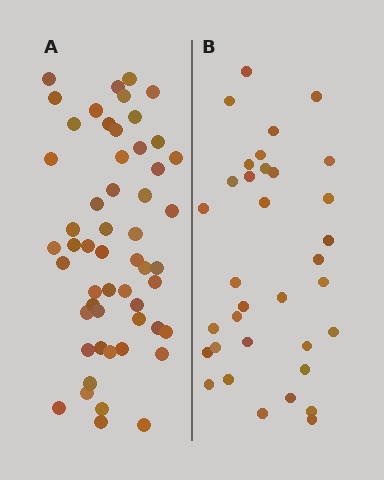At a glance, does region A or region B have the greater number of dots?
Region A (the left region) has more dots.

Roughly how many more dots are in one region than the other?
Region A has approximately 20 more dots than region B.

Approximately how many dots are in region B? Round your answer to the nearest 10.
About 30 dots. (The exact count is 34, which rounds to 30.)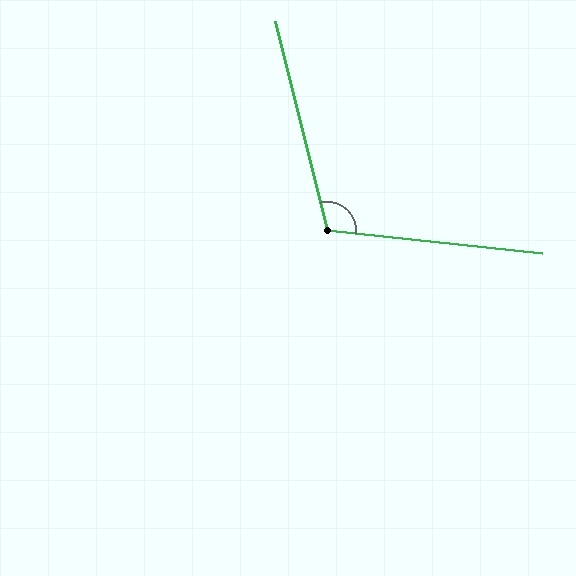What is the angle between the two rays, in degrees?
Approximately 110 degrees.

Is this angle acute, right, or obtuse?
It is obtuse.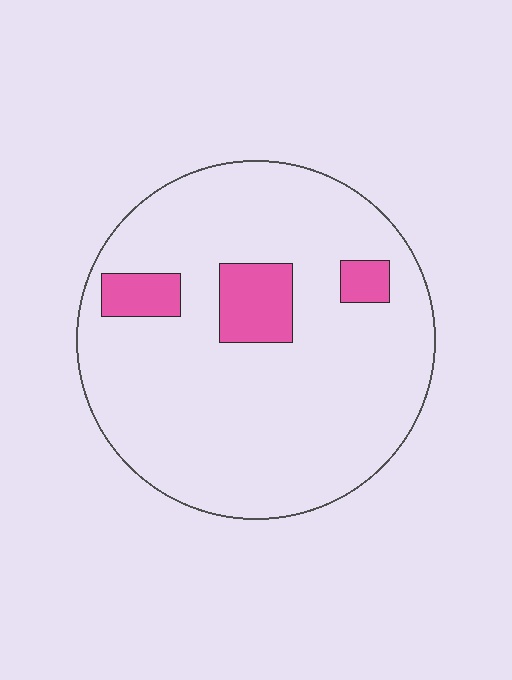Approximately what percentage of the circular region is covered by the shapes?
Approximately 10%.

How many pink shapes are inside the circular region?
3.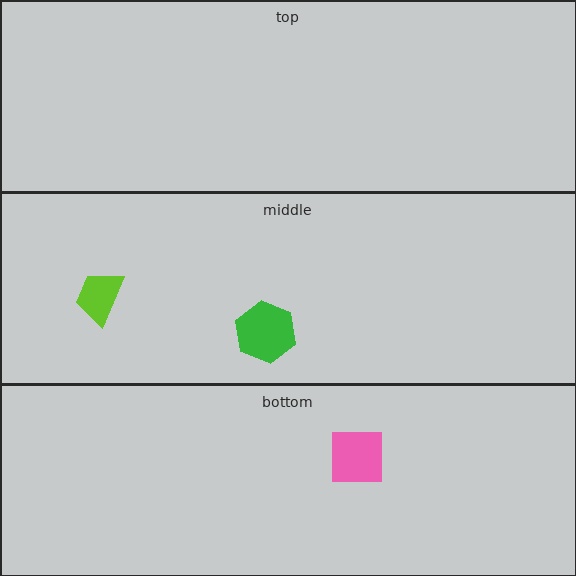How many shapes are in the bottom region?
1.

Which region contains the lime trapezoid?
The middle region.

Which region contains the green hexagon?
The middle region.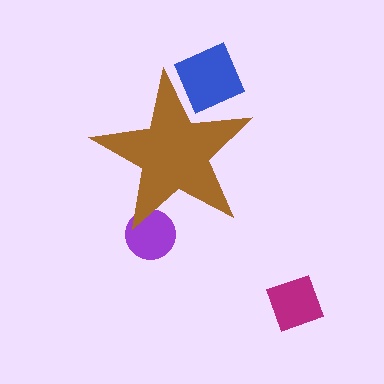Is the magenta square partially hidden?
No, the magenta square is fully visible.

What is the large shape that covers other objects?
A brown star.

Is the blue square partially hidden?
Yes, the blue square is partially hidden behind the brown star.